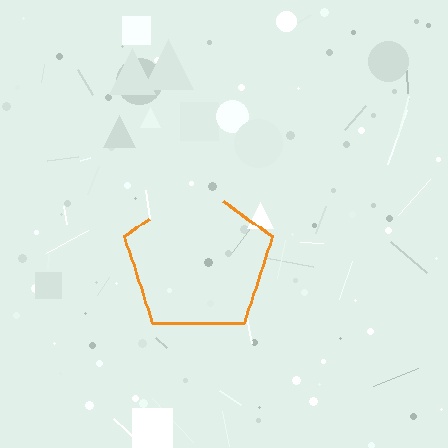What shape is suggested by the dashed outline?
The dashed outline suggests a pentagon.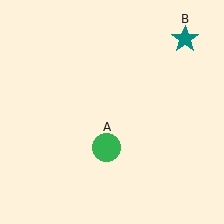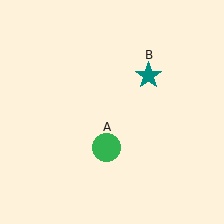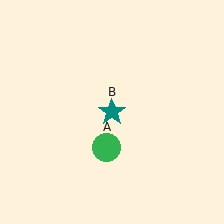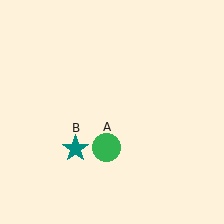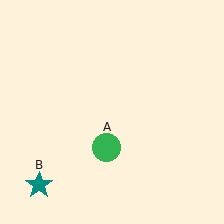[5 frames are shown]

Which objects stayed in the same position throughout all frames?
Green circle (object A) remained stationary.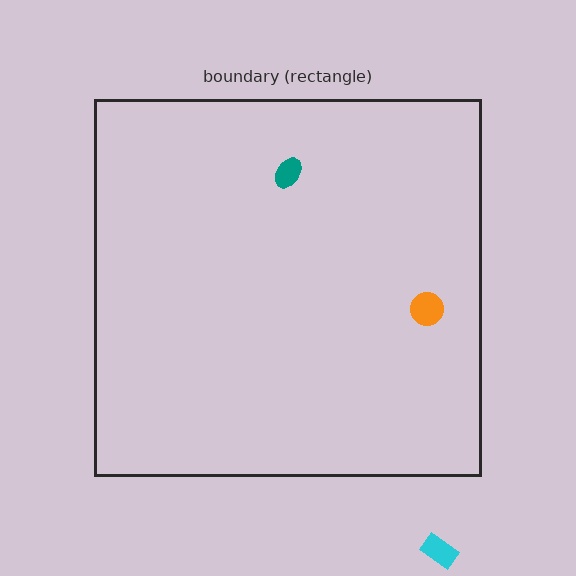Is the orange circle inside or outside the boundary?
Inside.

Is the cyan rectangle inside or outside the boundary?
Outside.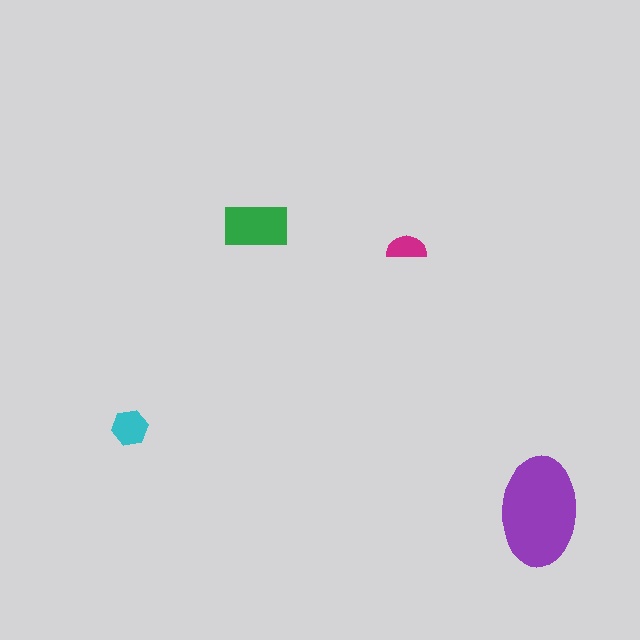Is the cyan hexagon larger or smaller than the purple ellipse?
Smaller.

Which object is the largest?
The purple ellipse.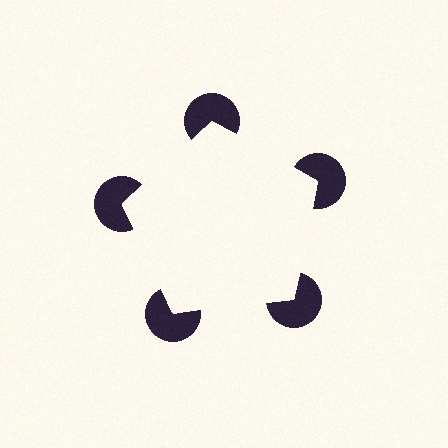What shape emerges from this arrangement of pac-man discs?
An illusory pentagon — its edges are inferred from the aligned wedge cuts in the pac-man discs, not physically drawn.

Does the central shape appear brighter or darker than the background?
It typically appears slightly brighter than the background, even though no actual brightness change is drawn.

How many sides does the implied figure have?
5 sides.